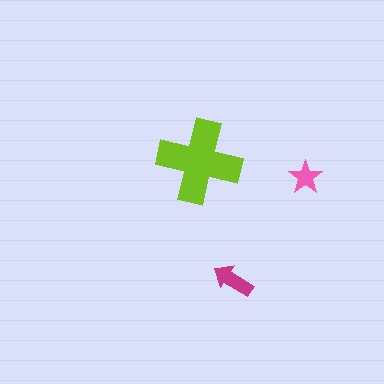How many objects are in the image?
There are 3 objects in the image.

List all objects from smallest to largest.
The pink star, the magenta arrow, the lime cross.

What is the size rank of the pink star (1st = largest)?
3rd.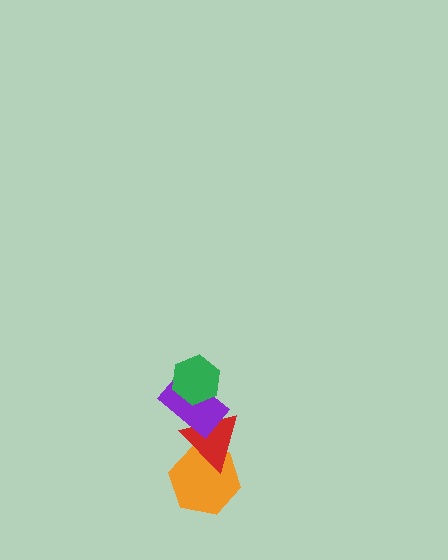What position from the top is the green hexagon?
The green hexagon is 1st from the top.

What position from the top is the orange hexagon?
The orange hexagon is 4th from the top.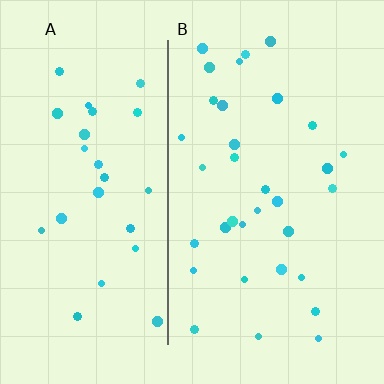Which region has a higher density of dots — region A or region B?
B (the right).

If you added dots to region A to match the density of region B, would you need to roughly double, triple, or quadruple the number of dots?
Approximately double.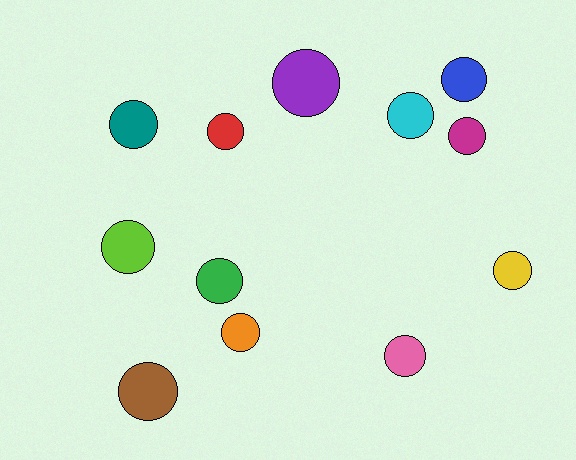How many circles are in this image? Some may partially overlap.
There are 12 circles.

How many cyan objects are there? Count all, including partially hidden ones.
There is 1 cyan object.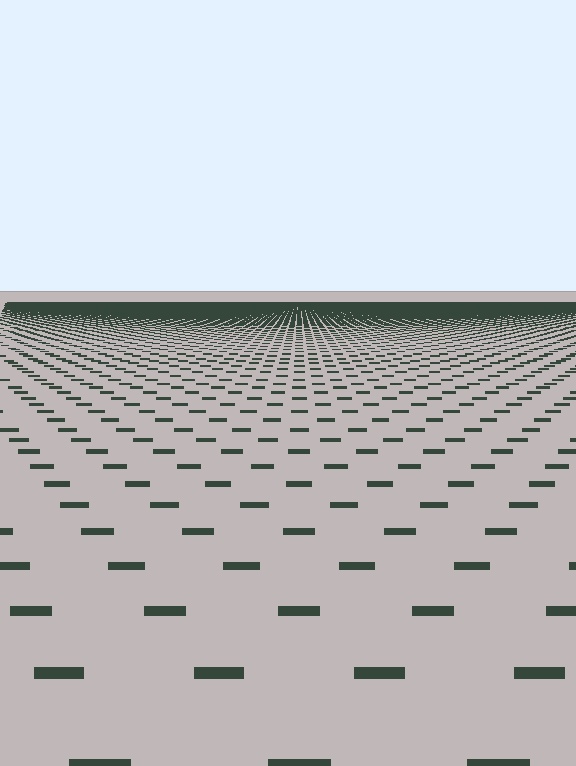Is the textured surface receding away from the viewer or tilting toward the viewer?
The surface is receding away from the viewer. Texture elements get smaller and denser toward the top.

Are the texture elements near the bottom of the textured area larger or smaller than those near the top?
Larger. Near the bottom, elements are closer to the viewer and appear at a bigger on-screen size.